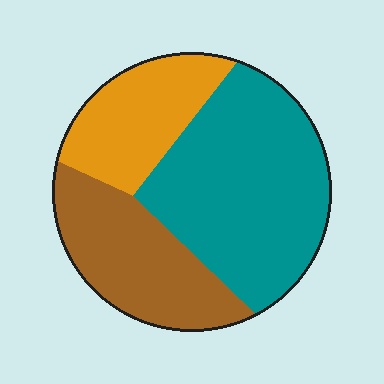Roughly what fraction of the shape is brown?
Brown covers around 30% of the shape.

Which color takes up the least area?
Orange, at roughly 25%.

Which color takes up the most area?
Teal, at roughly 50%.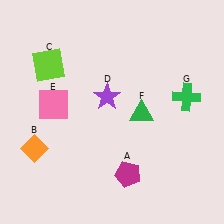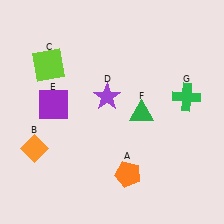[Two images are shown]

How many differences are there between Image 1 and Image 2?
There are 2 differences between the two images.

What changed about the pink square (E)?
In Image 1, E is pink. In Image 2, it changed to purple.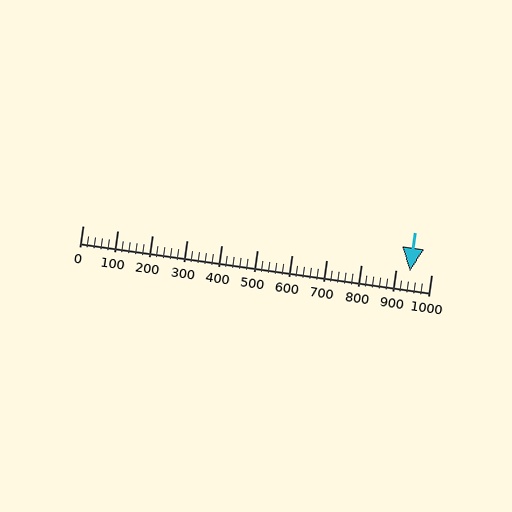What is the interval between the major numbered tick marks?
The major tick marks are spaced 100 units apart.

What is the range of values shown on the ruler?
The ruler shows values from 0 to 1000.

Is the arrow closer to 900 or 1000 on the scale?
The arrow is closer to 900.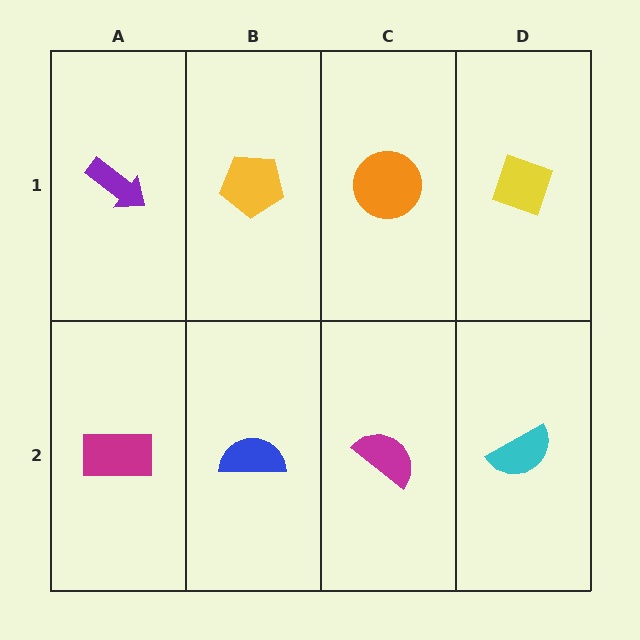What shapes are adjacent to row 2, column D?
A yellow diamond (row 1, column D), a magenta semicircle (row 2, column C).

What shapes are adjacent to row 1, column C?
A magenta semicircle (row 2, column C), a yellow pentagon (row 1, column B), a yellow diamond (row 1, column D).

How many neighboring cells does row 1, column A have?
2.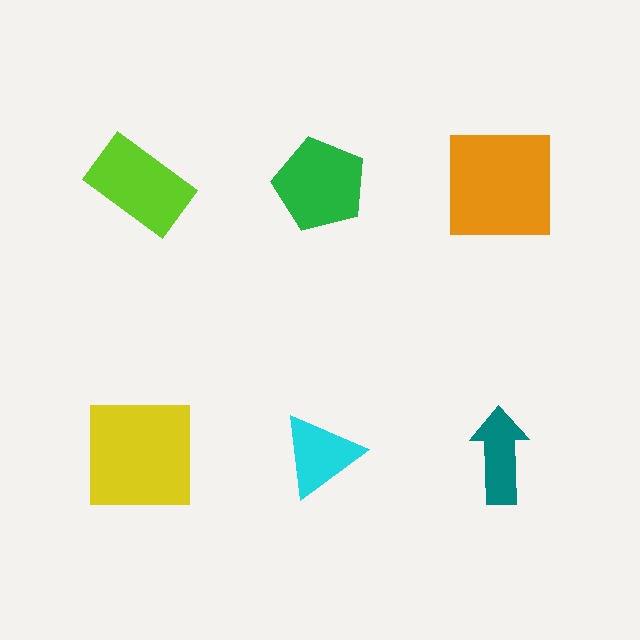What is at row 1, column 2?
A green pentagon.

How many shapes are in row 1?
3 shapes.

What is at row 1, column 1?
A lime rectangle.